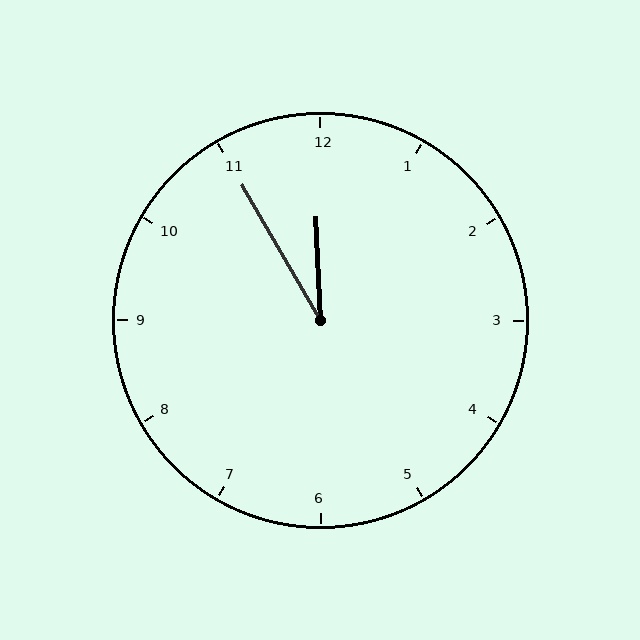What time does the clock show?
11:55.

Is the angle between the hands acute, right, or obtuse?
It is acute.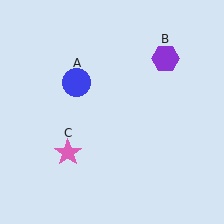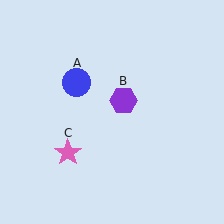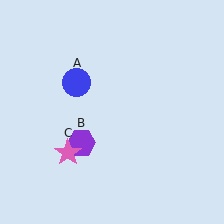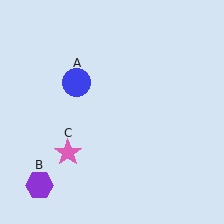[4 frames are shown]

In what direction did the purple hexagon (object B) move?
The purple hexagon (object B) moved down and to the left.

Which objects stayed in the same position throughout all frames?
Blue circle (object A) and pink star (object C) remained stationary.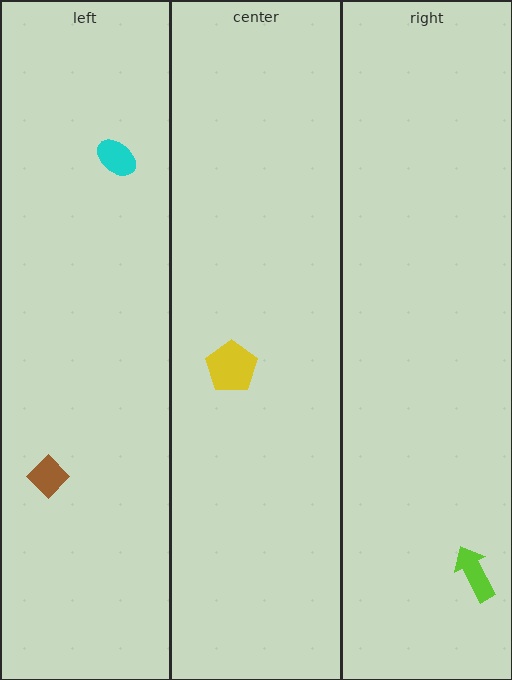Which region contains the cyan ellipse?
The left region.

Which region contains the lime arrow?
The right region.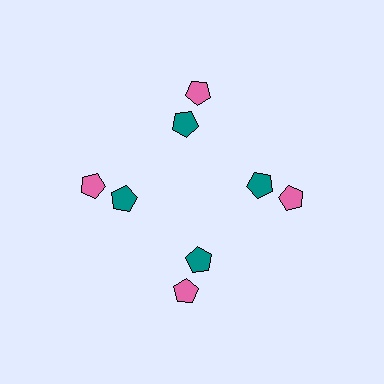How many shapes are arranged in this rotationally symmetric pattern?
There are 8 shapes, arranged in 4 groups of 2.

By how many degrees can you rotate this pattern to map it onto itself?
The pattern maps onto itself every 90 degrees of rotation.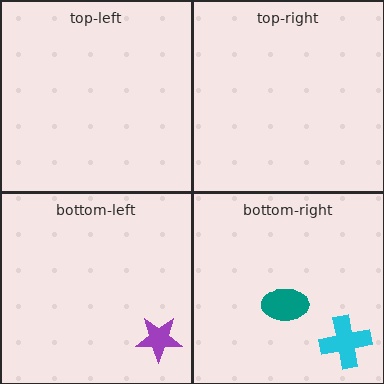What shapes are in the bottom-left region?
The purple star.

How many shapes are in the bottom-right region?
2.